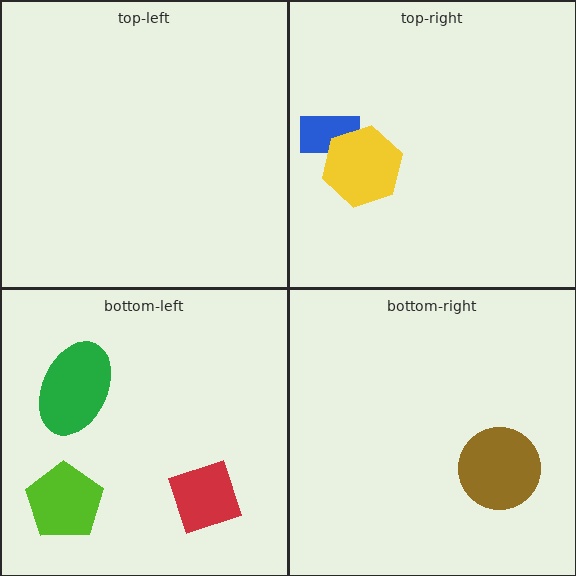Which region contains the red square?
The bottom-left region.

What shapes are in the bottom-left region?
The green ellipse, the lime pentagon, the red square.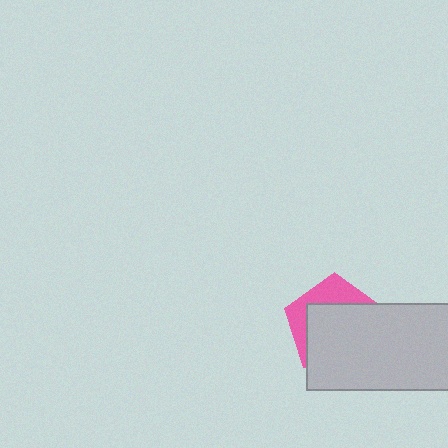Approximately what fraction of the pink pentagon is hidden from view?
Roughly 68% of the pink pentagon is hidden behind the light gray rectangle.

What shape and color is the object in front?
The object in front is a light gray rectangle.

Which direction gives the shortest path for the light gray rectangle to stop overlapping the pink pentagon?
Moving toward the lower-right gives the shortest separation.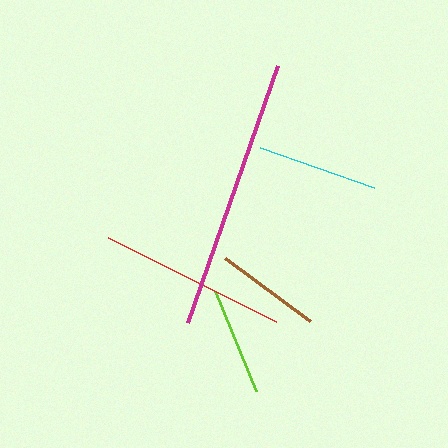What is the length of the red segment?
The red segment is approximately 188 pixels long.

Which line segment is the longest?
The magenta line is the longest at approximately 272 pixels.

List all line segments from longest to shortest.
From longest to shortest: magenta, red, cyan, lime, brown.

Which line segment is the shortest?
The brown line is the shortest at approximately 105 pixels.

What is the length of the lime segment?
The lime segment is approximately 108 pixels long.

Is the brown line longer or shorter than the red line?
The red line is longer than the brown line.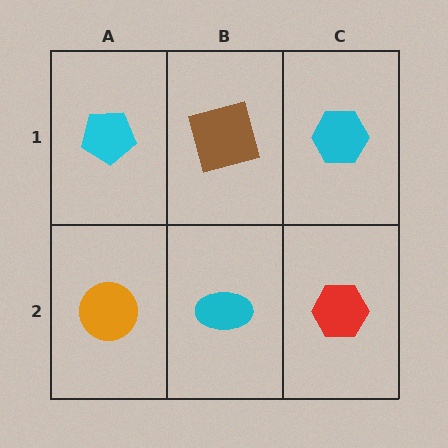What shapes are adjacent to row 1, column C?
A red hexagon (row 2, column C), a brown square (row 1, column B).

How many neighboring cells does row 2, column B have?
3.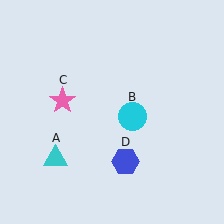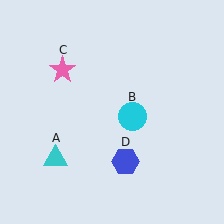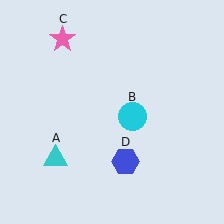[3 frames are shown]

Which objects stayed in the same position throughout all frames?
Cyan triangle (object A) and cyan circle (object B) and blue hexagon (object D) remained stationary.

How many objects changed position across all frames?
1 object changed position: pink star (object C).